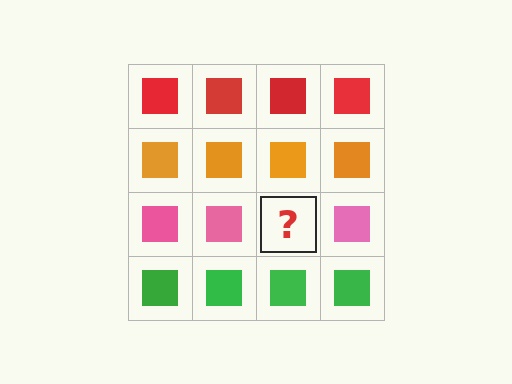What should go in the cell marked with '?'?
The missing cell should contain a pink square.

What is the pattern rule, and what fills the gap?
The rule is that each row has a consistent color. The gap should be filled with a pink square.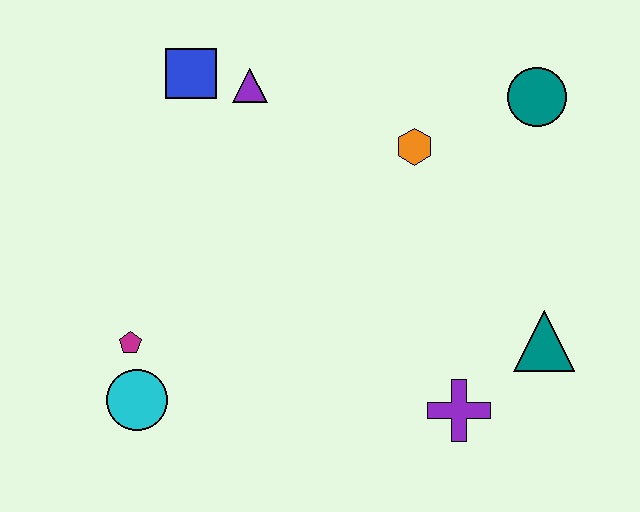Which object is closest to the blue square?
The purple triangle is closest to the blue square.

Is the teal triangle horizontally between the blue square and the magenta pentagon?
No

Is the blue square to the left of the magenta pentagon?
No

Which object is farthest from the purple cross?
The blue square is farthest from the purple cross.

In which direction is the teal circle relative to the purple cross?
The teal circle is above the purple cross.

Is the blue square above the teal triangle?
Yes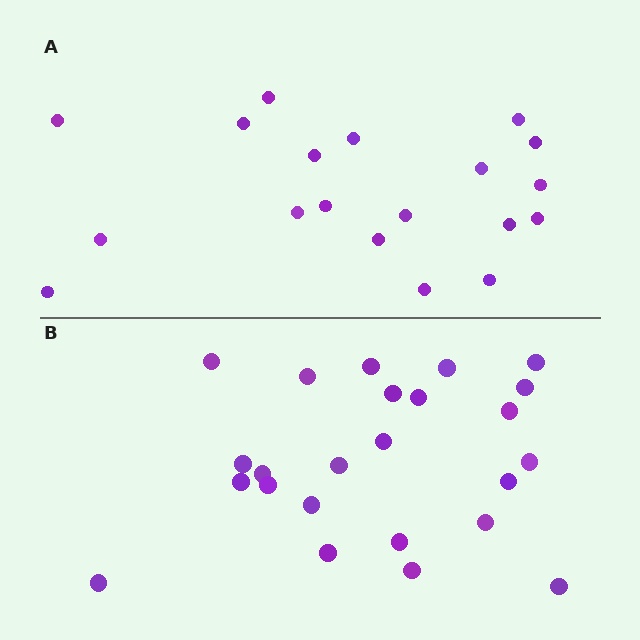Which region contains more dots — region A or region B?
Region B (the bottom region) has more dots.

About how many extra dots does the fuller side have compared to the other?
Region B has about 5 more dots than region A.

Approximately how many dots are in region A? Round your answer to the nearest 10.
About 20 dots. (The exact count is 19, which rounds to 20.)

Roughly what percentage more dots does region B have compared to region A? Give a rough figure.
About 25% more.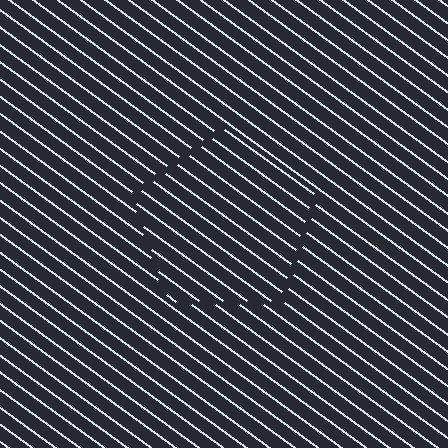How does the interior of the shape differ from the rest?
The interior of the shape contains the same grating, shifted by half a period — the contour is defined by the phase discontinuity where line-ends from the inner and outer gratings abut.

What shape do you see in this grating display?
An illusory pentagon. The interior of the shape contains the same grating, shifted by half a period — the contour is defined by the phase discontinuity where line-ends from the inner and outer gratings abut.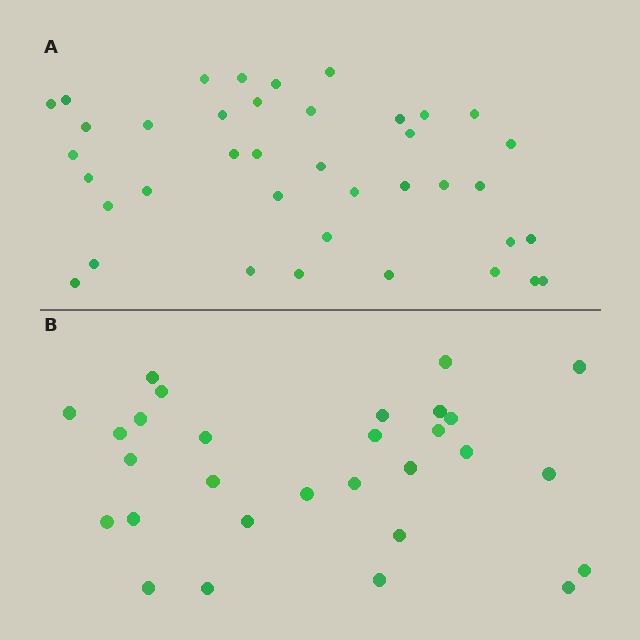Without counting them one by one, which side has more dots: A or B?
Region A (the top region) has more dots.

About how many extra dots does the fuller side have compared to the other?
Region A has roughly 10 or so more dots than region B.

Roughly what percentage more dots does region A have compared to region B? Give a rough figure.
About 35% more.